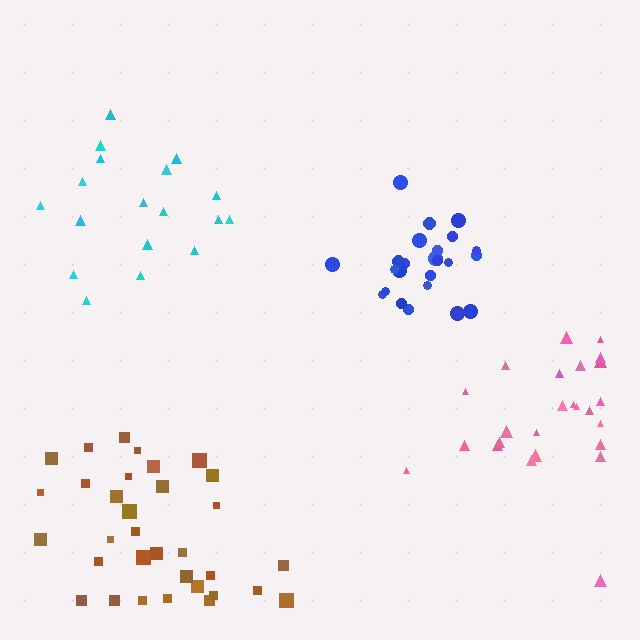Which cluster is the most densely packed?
Blue.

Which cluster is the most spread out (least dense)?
Pink.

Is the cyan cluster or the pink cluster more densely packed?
Cyan.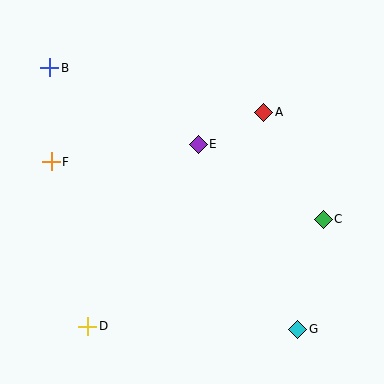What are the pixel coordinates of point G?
Point G is at (298, 329).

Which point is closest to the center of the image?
Point E at (198, 144) is closest to the center.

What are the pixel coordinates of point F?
Point F is at (51, 162).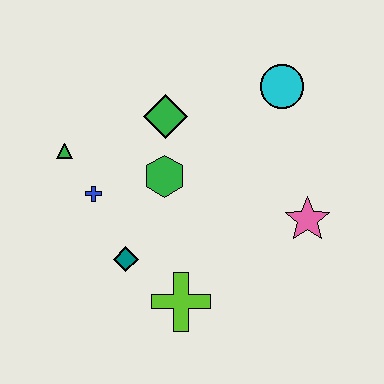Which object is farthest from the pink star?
The green triangle is farthest from the pink star.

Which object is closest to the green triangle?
The blue cross is closest to the green triangle.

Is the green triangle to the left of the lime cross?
Yes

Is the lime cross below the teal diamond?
Yes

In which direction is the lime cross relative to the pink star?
The lime cross is to the left of the pink star.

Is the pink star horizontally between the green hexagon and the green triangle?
No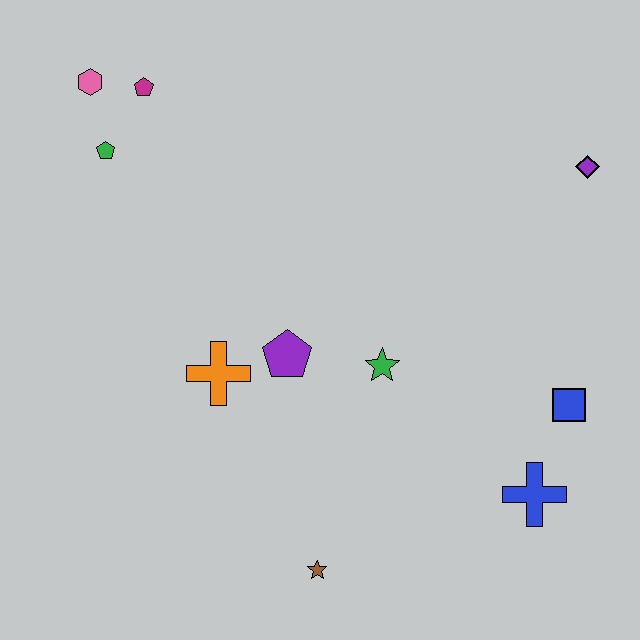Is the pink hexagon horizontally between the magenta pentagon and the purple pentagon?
No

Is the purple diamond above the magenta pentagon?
No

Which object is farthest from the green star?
The pink hexagon is farthest from the green star.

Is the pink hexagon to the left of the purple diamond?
Yes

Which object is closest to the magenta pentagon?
The pink hexagon is closest to the magenta pentagon.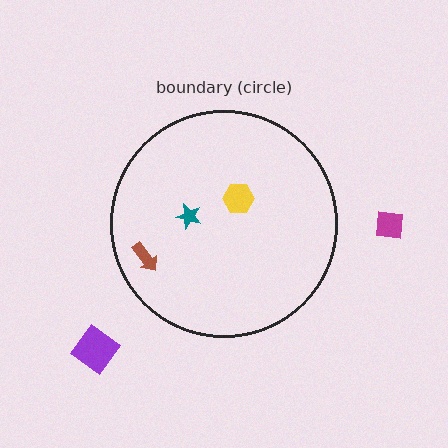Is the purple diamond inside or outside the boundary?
Outside.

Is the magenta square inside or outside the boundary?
Outside.